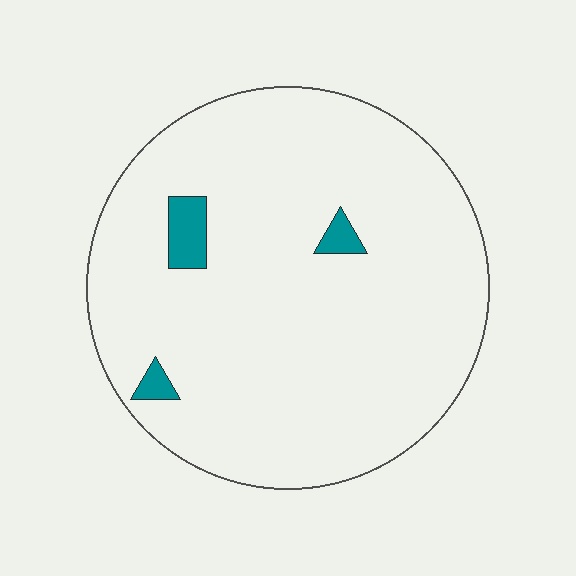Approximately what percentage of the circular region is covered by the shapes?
Approximately 5%.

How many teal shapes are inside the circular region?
3.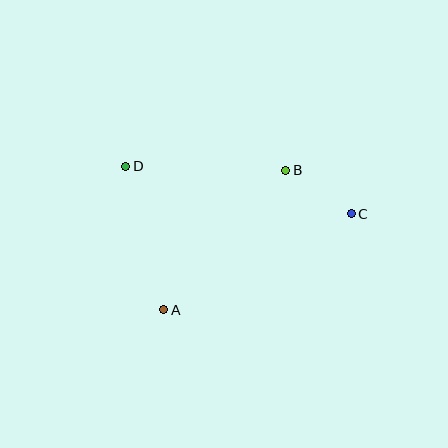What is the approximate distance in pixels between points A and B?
The distance between A and B is approximately 185 pixels.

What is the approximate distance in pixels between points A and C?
The distance between A and C is approximately 211 pixels.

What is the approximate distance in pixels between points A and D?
The distance between A and D is approximately 148 pixels.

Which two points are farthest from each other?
Points C and D are farthest from each other.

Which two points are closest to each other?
Points B and C are closest to each other.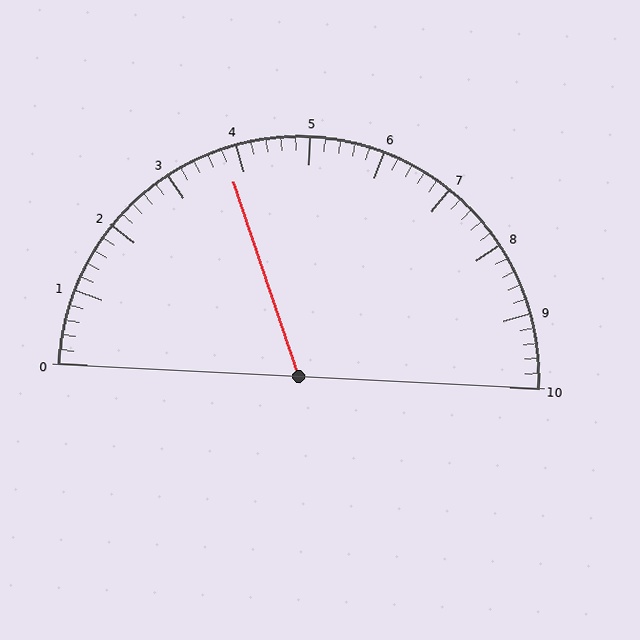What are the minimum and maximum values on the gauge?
The gauge ranges from 0 to 10.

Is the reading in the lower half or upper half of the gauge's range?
The reading is in the lower half of the range (0 to 10).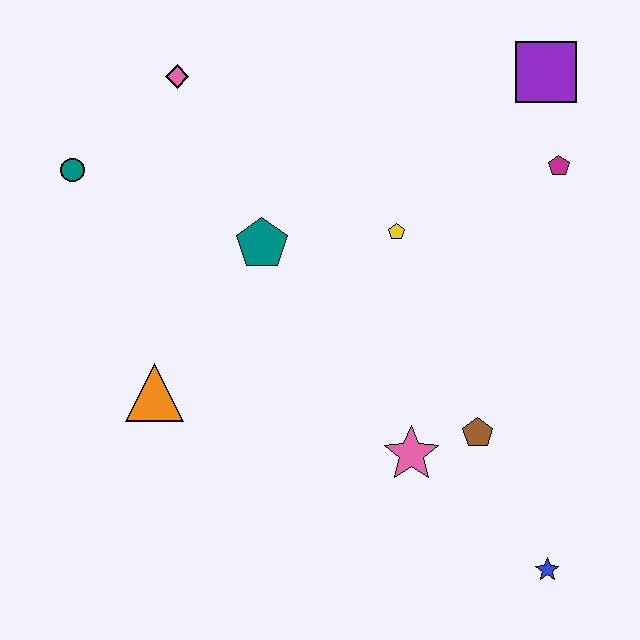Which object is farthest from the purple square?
The orange triangle is farthest from the purple square.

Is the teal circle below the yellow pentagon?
No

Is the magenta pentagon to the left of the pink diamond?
No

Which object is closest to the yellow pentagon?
The teal pentagon is closest to the yellow pentagon.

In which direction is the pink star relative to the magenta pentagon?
The pink star is below the magenta pentagon.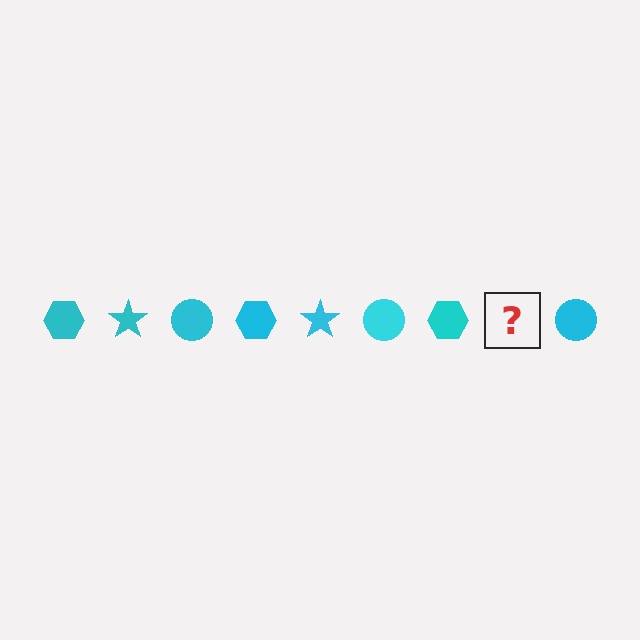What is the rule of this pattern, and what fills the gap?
The rule is that the pattern cycles through hexagon, star, circle shapes in cyan. The gap should be filled with a cyan star.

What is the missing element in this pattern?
The missing element is a cyan star.